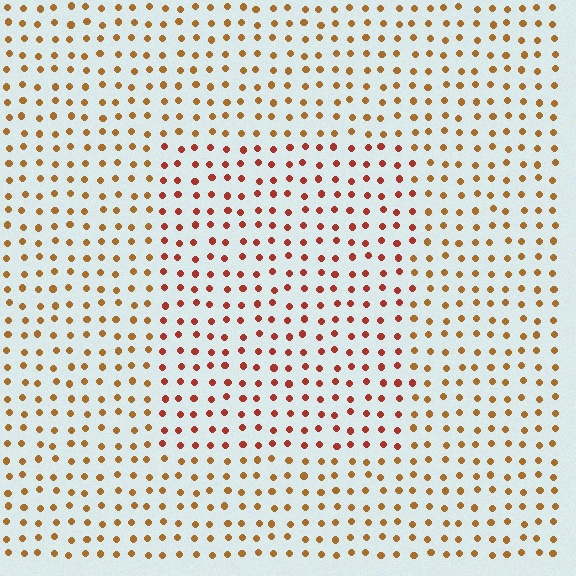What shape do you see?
I see a rectangle.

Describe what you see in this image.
The image is filled with small brown elements in a uniform arrangement. A rectangle-shaped region is visible where the elements are tinted to a slightly different hue, forming a subtle color boundary.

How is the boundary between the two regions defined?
The boundary is defined purely by a slight shift in hue (about 29 degrees). Spacing, size, and orientation are identical on both sides.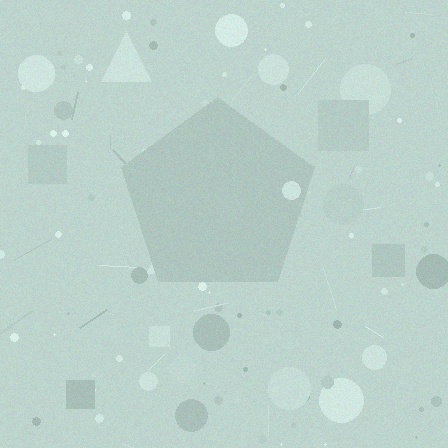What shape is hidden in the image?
A pentagon is hidden in the image.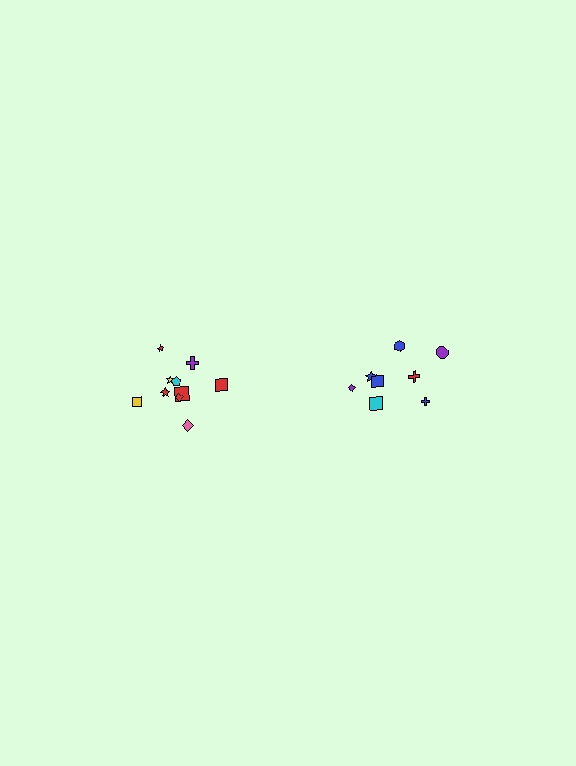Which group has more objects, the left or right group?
The left group.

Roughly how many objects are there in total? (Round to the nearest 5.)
Roughly 20 objects in total.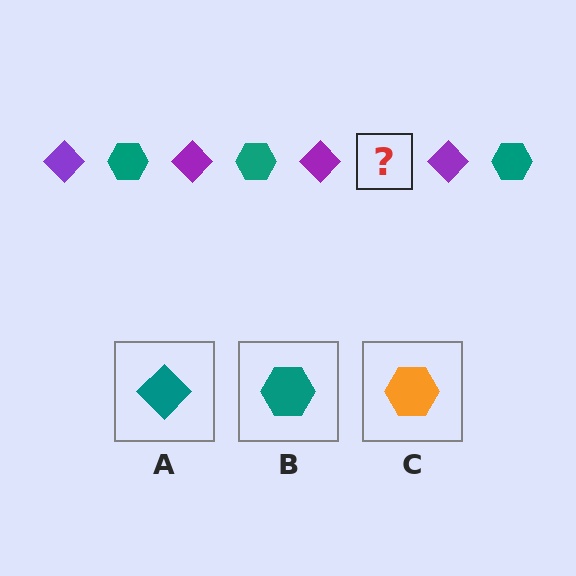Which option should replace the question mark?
Option B.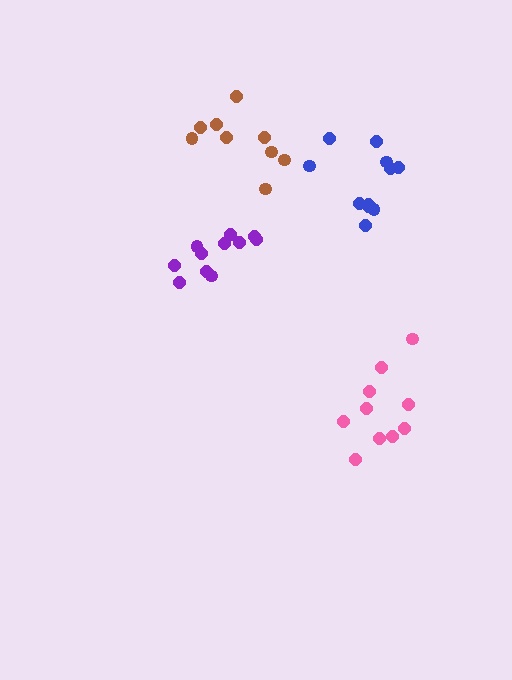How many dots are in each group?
Group 1: 11 dots, Group 2: 11 dots, Group 3: 9 dots, Group 4: 10 dots (41 total).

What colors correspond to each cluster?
The clusters are colored: purple, blue, brown, pink.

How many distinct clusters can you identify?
There are 4 distinct clusters.